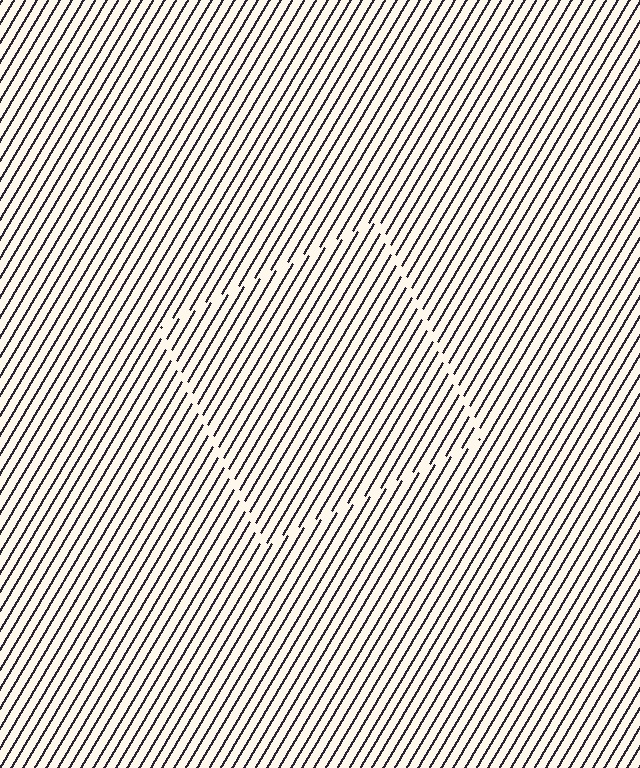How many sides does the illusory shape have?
4 sides — the line-ends trace a square.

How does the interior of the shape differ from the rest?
The interior of the shape contains the same grating, shifted by half a period — the contour is defined by the phase discontinuity where line-ends from the inner and outer gratings abut.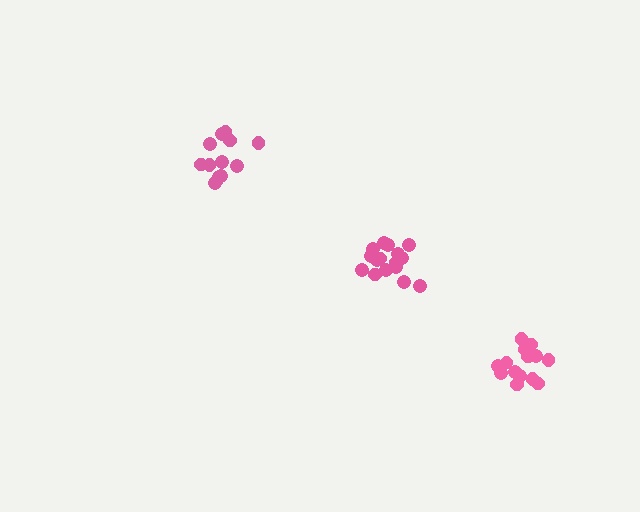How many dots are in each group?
Group 1: 14 dots, Group 2: 16 dots, Group 3: 13 dots (43 total).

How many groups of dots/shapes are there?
There are 3 groups.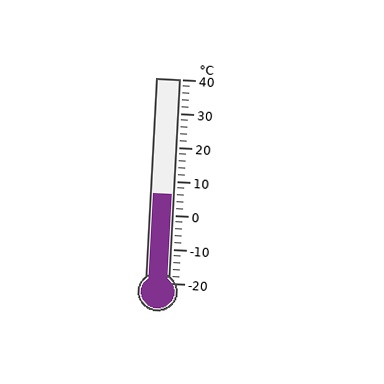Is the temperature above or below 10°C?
The temperature is below 10°C.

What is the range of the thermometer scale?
The thermometer scale ranges from -20°C to 40°C.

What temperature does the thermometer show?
The thermometer shows approximately 6°C.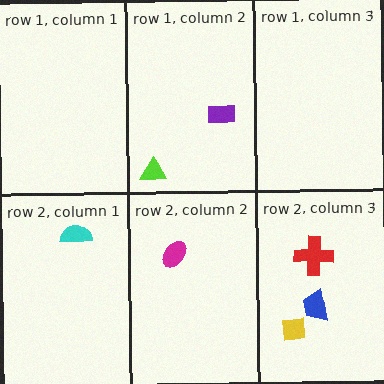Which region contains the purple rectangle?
The row 1, column 2 region.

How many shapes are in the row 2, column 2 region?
1.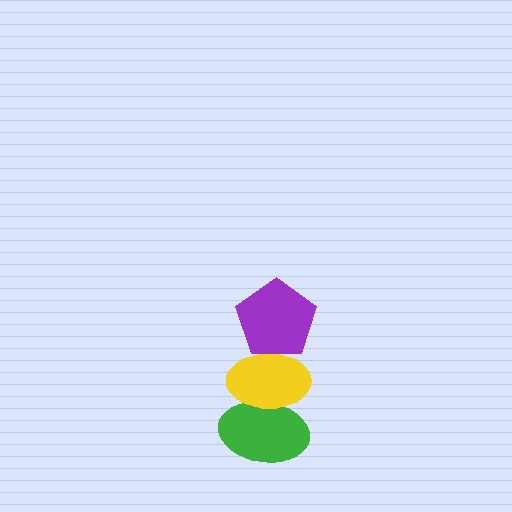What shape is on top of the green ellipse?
The yellow ellipse is on top of the green ellipse.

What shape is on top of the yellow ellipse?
The purple pentagon is on top of the yellow ellipse.